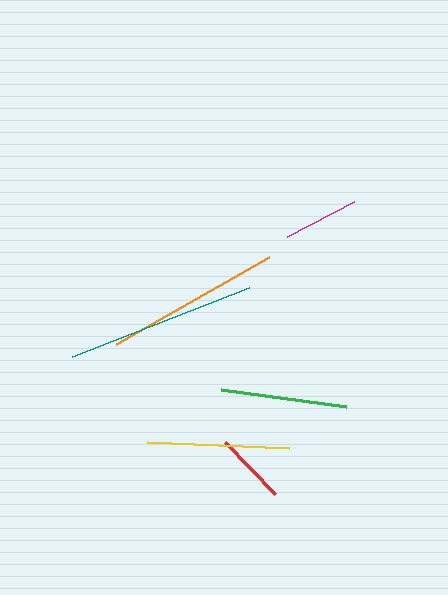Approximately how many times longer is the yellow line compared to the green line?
The yellow line is approximately 1.1 times the length of the green line.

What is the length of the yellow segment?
The yellow segment is approximately 142 pixels long.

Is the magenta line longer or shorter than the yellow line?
The yellow line is longer than the magenta line.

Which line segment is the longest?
The teal line is the longest at approximately 190 pixels.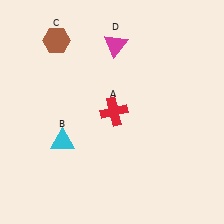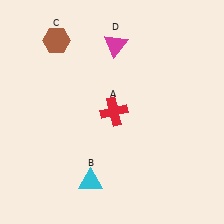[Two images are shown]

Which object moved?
The cyan triangle (B) moved down.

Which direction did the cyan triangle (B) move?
The cyan triangle (B) moved down.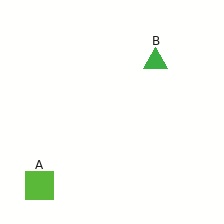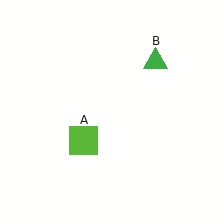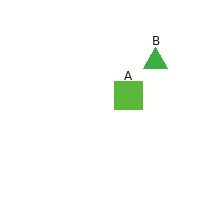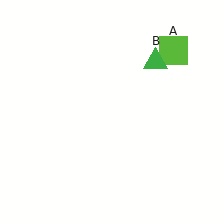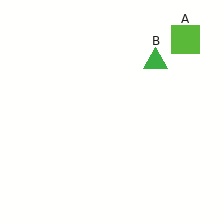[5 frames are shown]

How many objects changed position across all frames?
1 object changed position: lime square (object A).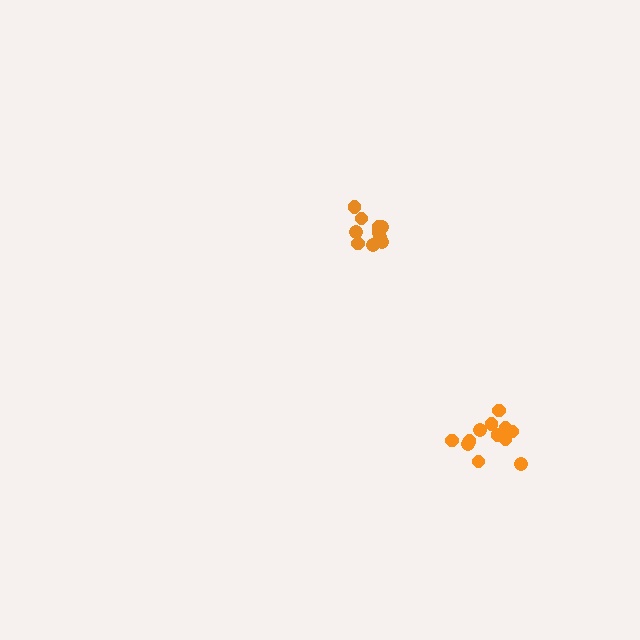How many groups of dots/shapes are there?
There are 2 groups.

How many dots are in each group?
Group 1: 12 dots, Group 2: 10 dots (22 total).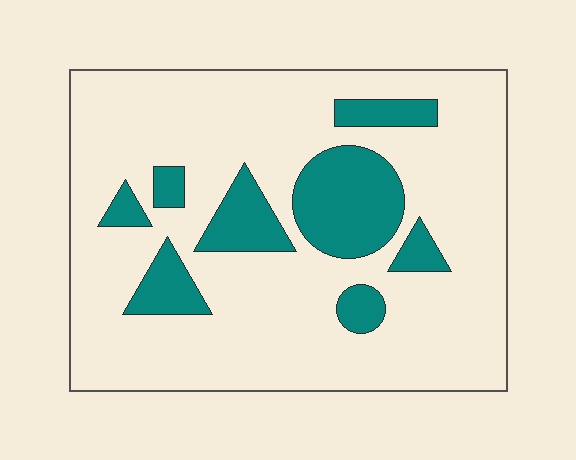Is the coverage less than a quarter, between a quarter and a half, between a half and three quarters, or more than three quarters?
Less than a quarter.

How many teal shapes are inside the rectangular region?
8.